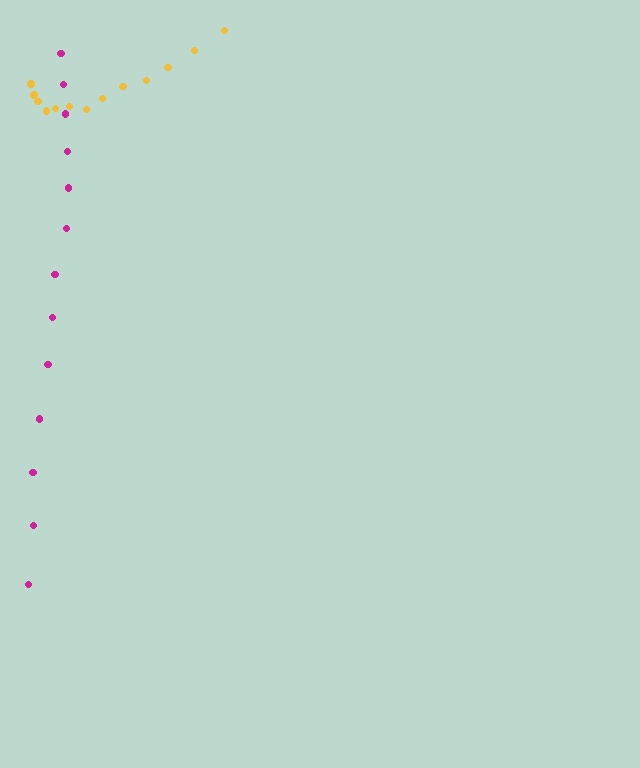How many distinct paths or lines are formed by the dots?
There are 2 distinct paths.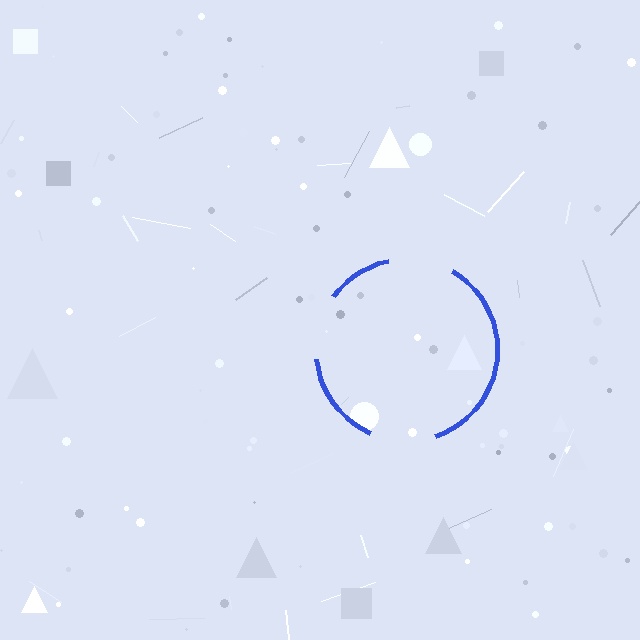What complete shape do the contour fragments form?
The contour fragments form a circle.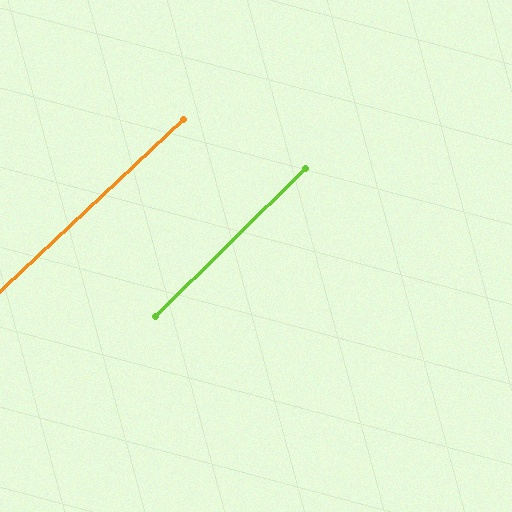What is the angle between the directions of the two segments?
Approximately 2 degrees.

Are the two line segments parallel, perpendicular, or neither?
Parallel — their directions differ by only 1.7°.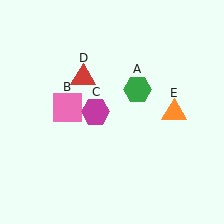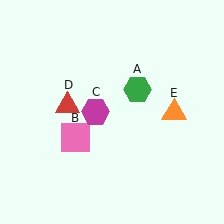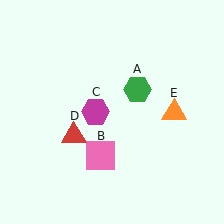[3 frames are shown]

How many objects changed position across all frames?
2 objects changed position: pink square (object B), red triangle (object D).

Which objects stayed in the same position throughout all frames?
Green hexagon (object A) and magenta hexagon (object C) and orange triangle (object E) remained stationary.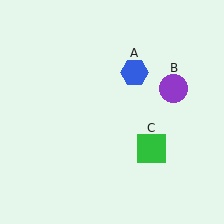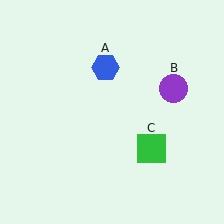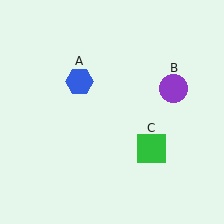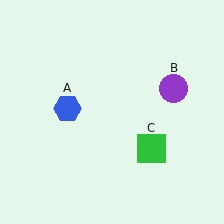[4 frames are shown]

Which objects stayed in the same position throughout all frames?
Purple circle (object B) and green square (object C) remained stationary.